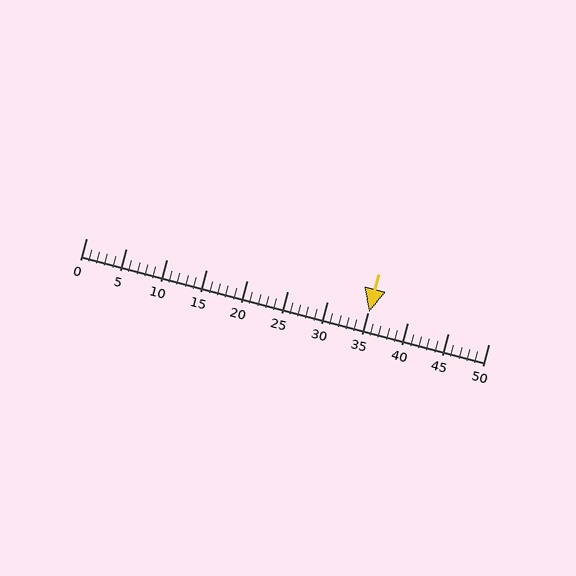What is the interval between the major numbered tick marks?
The major tick marks are spaced 5 units apart.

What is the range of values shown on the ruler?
The ruler shows values from 0 to 50.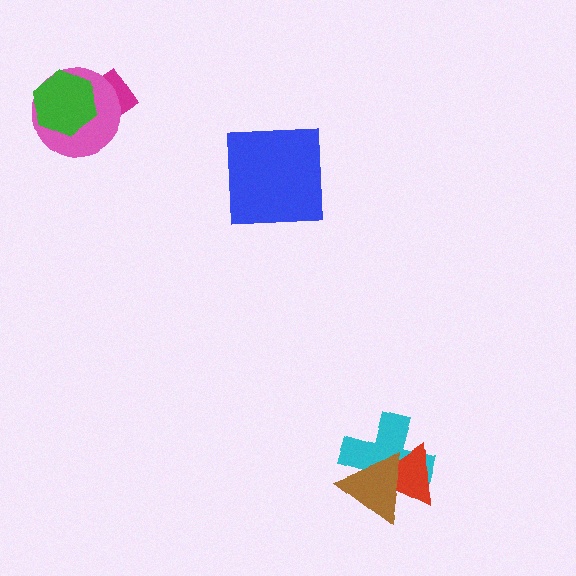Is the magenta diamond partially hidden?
Yes, it is partially covered by another shape.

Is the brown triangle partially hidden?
No, no other shape covers it.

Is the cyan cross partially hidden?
Yes, it is partially covered by another shape.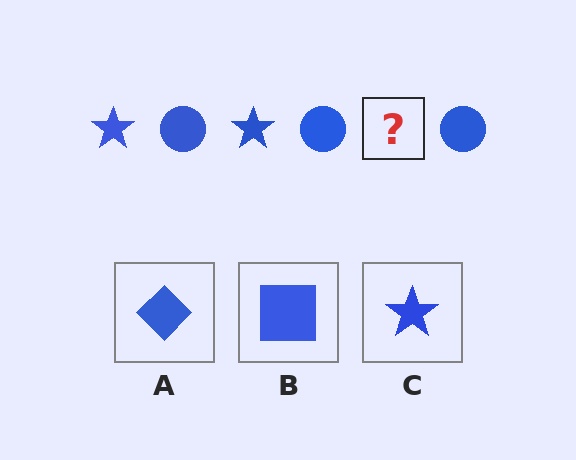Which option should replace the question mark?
Option C.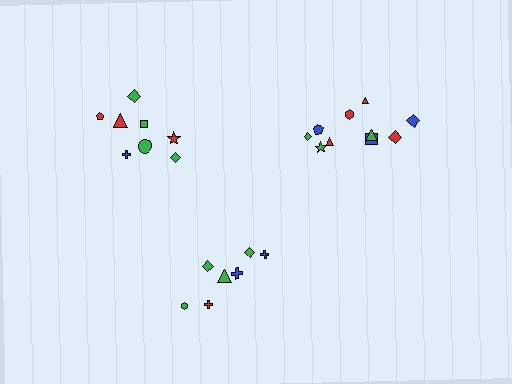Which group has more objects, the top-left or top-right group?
The top-right group.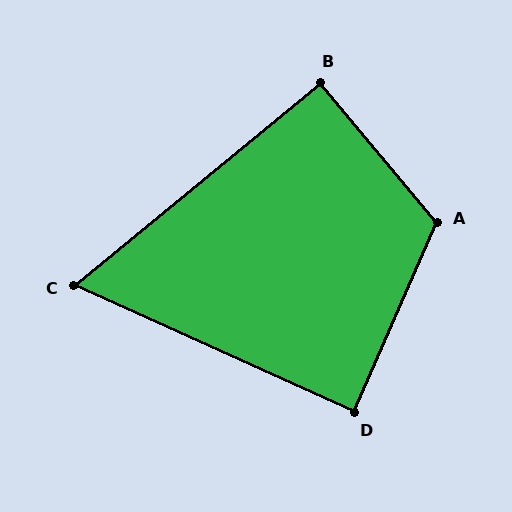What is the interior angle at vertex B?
Approximately 91 degrees (approximately right).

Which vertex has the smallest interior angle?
C, at approximately 64 degrees.